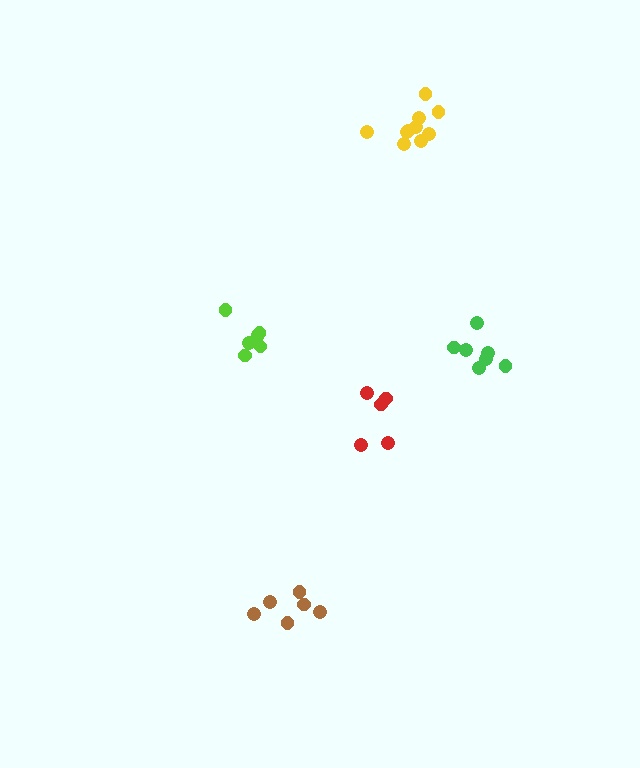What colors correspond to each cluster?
The clusters are colored: green, brown, yellow, lime, red.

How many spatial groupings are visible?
There are 5 spatial groupings.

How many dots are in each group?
Group 1: 7 dots, Group 2: 6 dots, Group 3: 10 dots, Group 4: 6 dots, Group 5: 5 dots (34 total).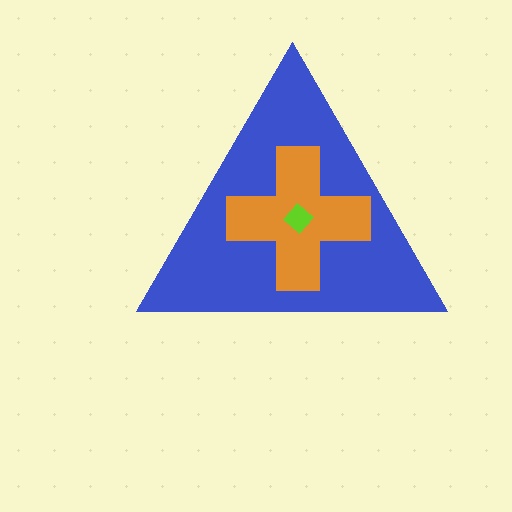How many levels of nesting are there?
3.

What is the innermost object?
The lime diamond.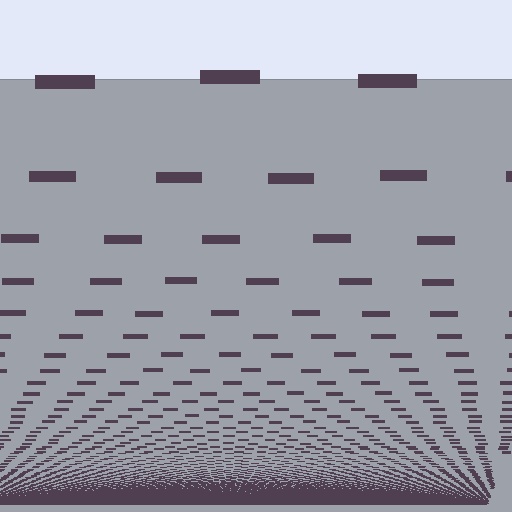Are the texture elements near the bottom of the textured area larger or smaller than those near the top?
Smaller. The gradient is inverted — elements near the bottom are smaller and denser.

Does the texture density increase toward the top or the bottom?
Density increases toward the bottom.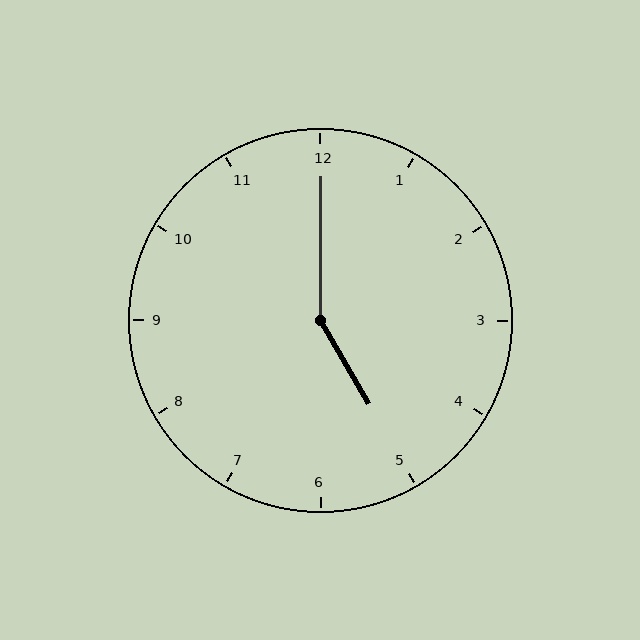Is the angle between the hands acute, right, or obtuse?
It is obtuse.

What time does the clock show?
5:00.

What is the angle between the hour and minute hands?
Approximately 150 degrees.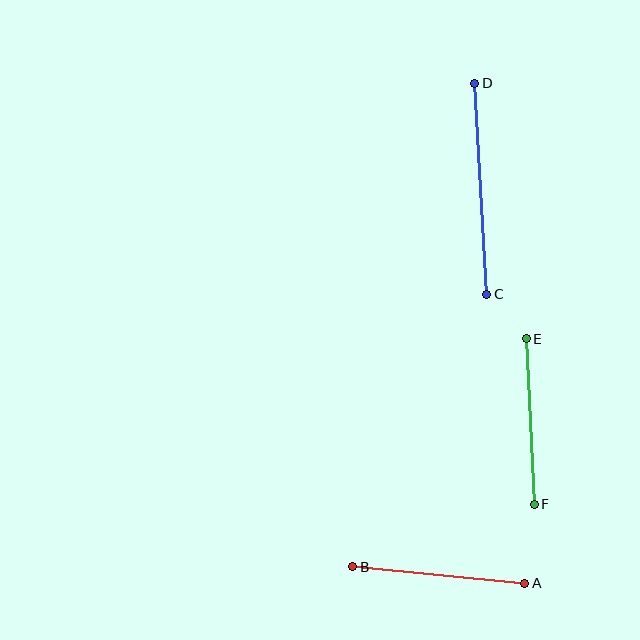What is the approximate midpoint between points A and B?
The midpoint is at approximately (439, 575) pixels.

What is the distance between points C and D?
The distance is approximately 212 pixels.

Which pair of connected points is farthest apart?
Points C and D are farthest apart.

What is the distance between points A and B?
The distance is approximately 173 pixels.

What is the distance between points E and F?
The distance is approximately 166 pixels.